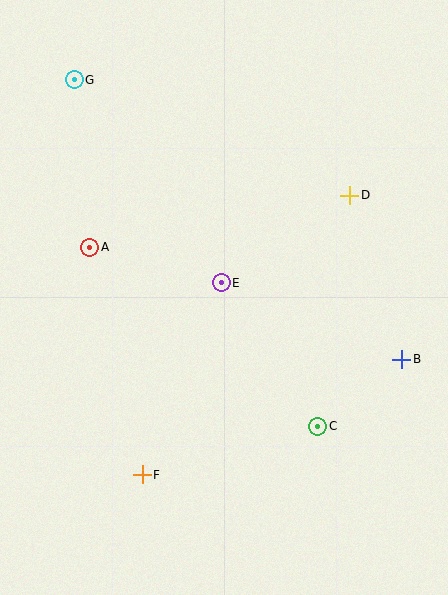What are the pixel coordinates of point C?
Point C is at (317, 426).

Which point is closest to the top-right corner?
Point D is closest to the top-right corner.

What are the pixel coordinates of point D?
Point D is at (350, 195).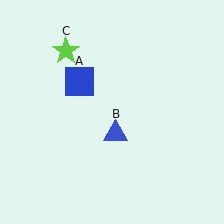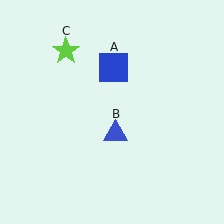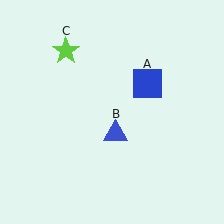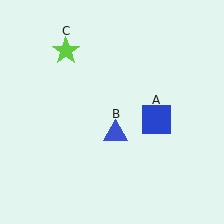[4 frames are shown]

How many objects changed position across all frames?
1 object changed position: blue square (object A).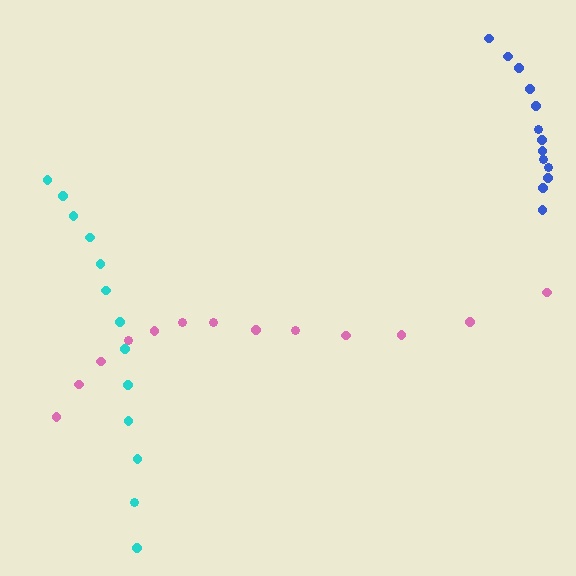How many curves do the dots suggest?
There are 3 distinct paths.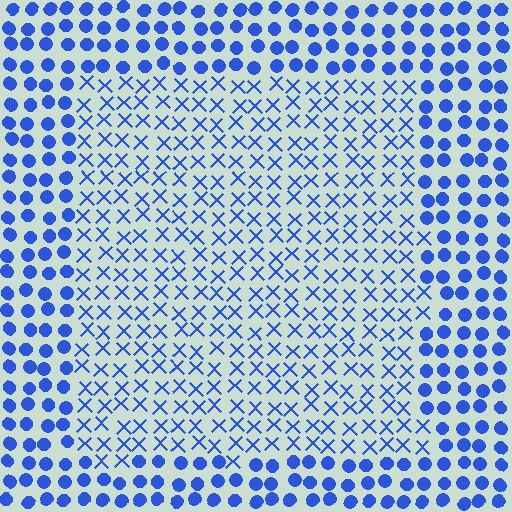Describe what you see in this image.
The image is filled with small blue elements arranged in a uniform grid. A rectangle-shaped region contains X marks, while the surrounding area contains circles. The boundary is defined purely by the change in element shape.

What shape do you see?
I see a rectangle.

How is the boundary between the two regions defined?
The boundary is defined by a change in element shape: X marks inside vs. circles outside. All elements share the same color and spacing.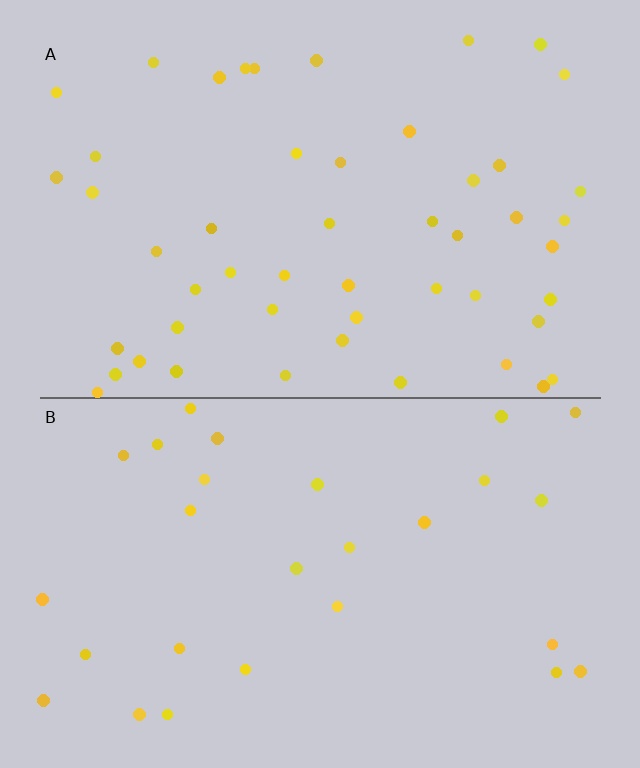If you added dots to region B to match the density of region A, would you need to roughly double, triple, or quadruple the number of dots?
Approximately double.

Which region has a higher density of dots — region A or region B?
A (the top).